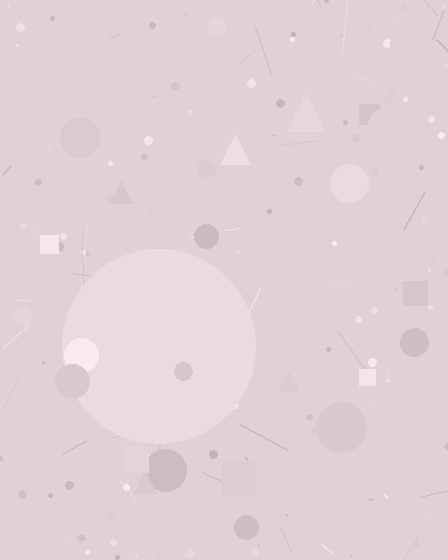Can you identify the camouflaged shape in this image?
The camouflaged shape is a circle.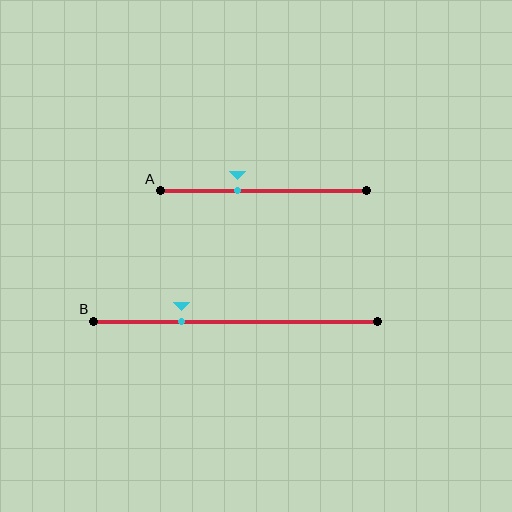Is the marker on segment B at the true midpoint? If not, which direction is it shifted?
No, the marker on segment B is shifted to the left by about 19% of the segment length.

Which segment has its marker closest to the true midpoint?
Segment A has its marker closest to the true midpoint.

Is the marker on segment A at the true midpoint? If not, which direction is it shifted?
No, the marker on segment A is shifted to the left by about 13% of the segment length.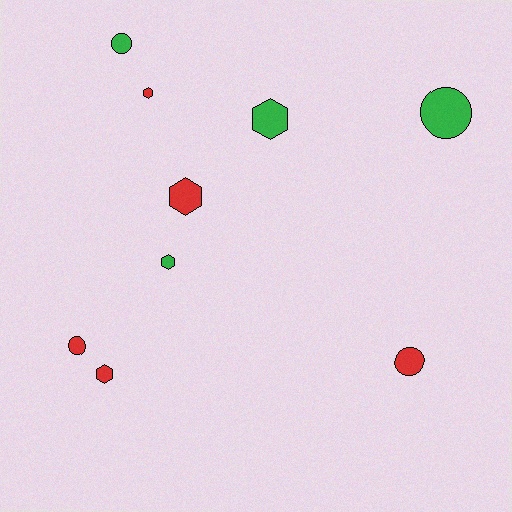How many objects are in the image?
There are 9 objects.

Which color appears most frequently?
Red, with 5 objects.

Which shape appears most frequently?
Hexagon, with 5 objects.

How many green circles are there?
There are 2 green circles.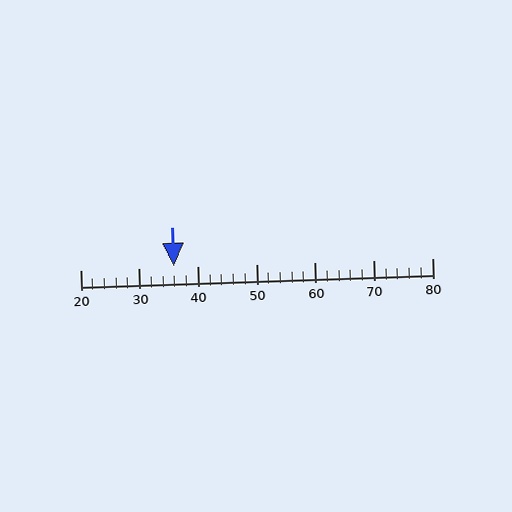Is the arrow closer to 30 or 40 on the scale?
The arrow is closer to 40.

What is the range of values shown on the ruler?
The ruler shows values from 20 to 80.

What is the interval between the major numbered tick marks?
The major tick marks are spaced 10 units apart.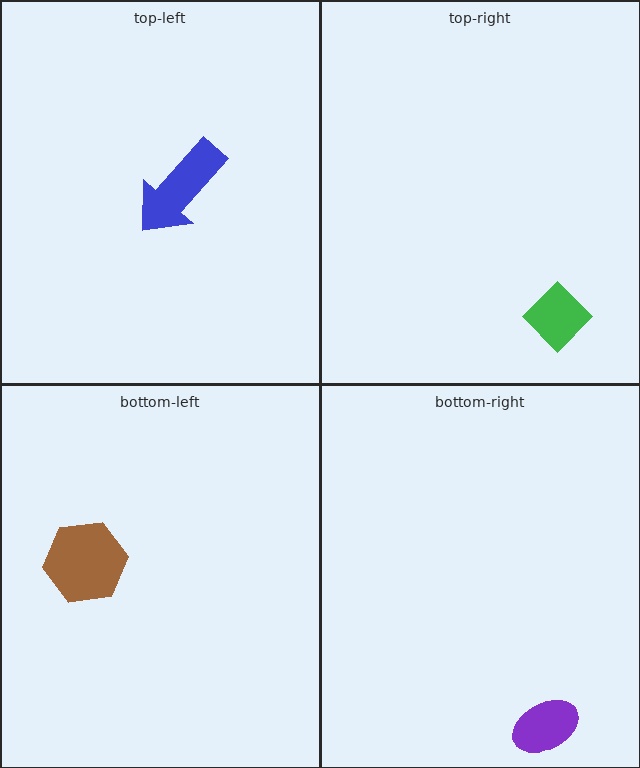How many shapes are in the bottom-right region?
1.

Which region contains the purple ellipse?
The bottom-right region.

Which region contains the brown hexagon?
The bottom-left region.